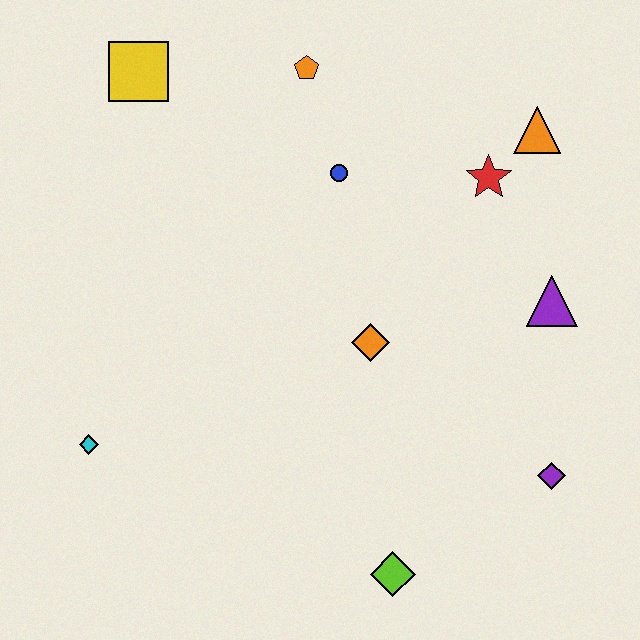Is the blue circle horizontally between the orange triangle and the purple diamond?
No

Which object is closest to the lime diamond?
The purple diamond is closest to the lime diamond.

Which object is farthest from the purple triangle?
The cyan diamond is farthest from the purple triangle.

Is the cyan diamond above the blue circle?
No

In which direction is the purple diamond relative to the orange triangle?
The purple diamond is below the orange triangle.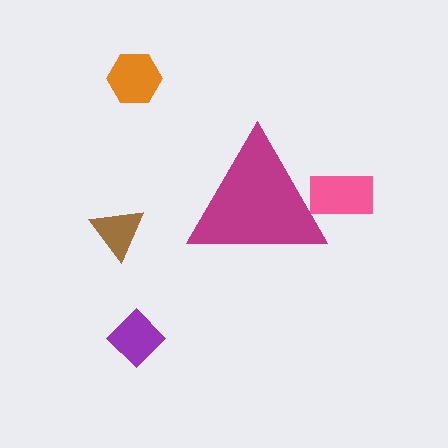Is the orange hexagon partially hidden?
No, the orange hexagon is fully visible.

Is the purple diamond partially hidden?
No, the purple diamond is fully visible.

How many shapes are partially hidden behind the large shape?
1 shape is partially hidden.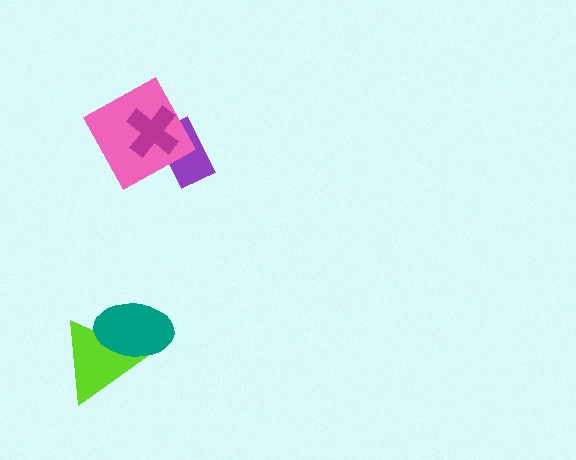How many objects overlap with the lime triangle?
1 object overlaps with the lime triangle.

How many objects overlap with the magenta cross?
2 objects overlap with the magenta cross.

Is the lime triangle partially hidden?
Yes, it is partially covered by another shape.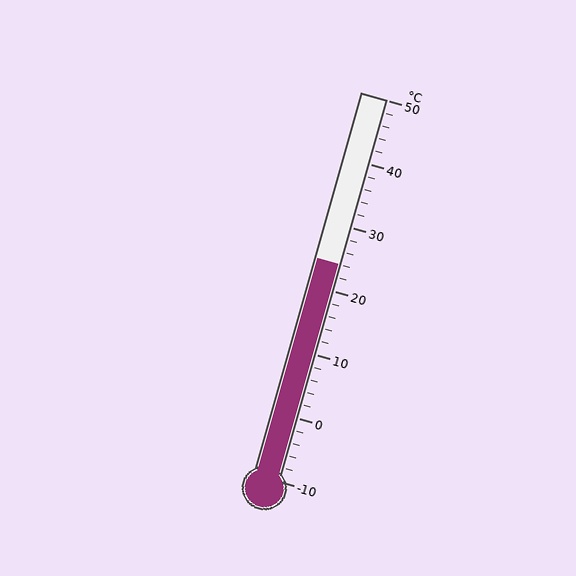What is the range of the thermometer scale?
The thermometer scale ranges from -10°C to 50°C.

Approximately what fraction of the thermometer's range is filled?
The thermometer is filled to approximately 55% of its range.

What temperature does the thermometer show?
The thermometer shows approximately 24°C.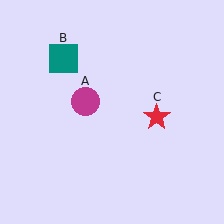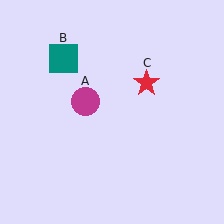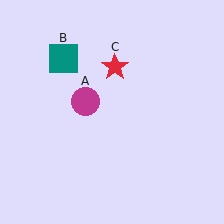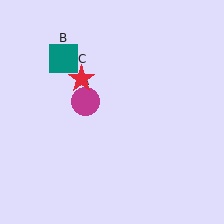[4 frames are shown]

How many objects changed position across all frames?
1 object changed position: red star (object C).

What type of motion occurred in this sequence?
The red star (object C) rotated counterclockwise around the center of the scene.